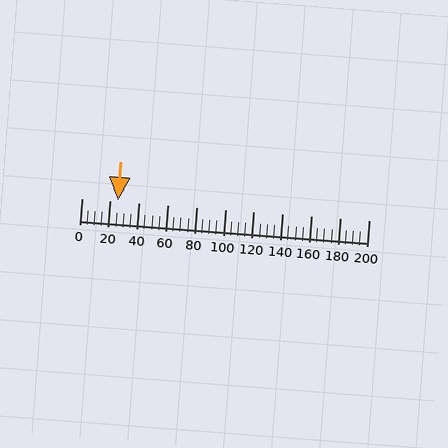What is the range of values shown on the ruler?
The ruler shows values from 0 to 200.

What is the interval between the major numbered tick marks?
The major tick marks are spaced 20 units apart.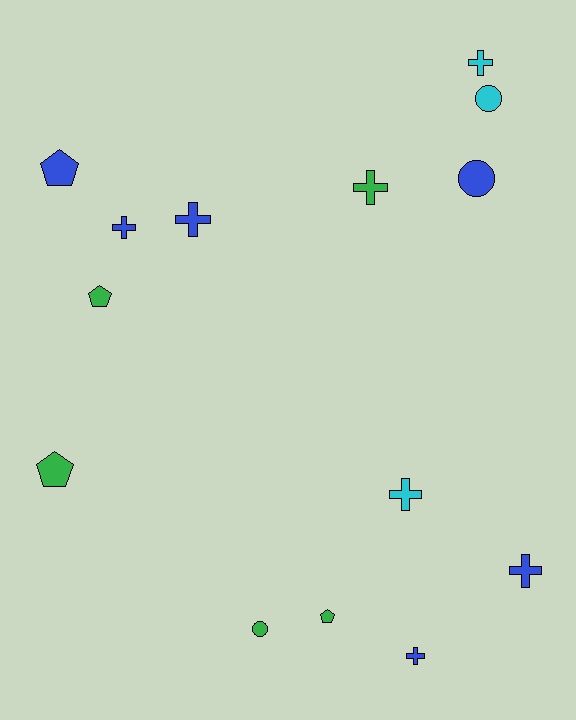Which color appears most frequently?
Blue, with 6 objects.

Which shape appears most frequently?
Cross, with 7 objects.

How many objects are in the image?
There are 14 objects.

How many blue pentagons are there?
There is 1 blue pentagon.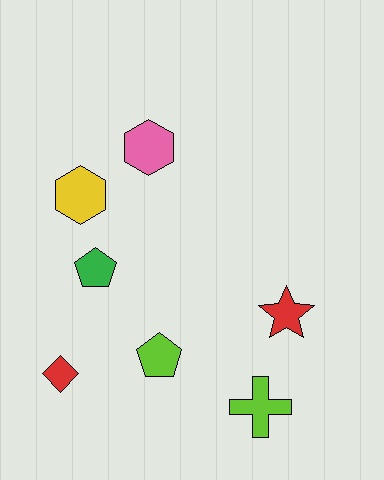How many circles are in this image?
There are no circles.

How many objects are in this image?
There are 7 objects.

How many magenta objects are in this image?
There are no magenta objects.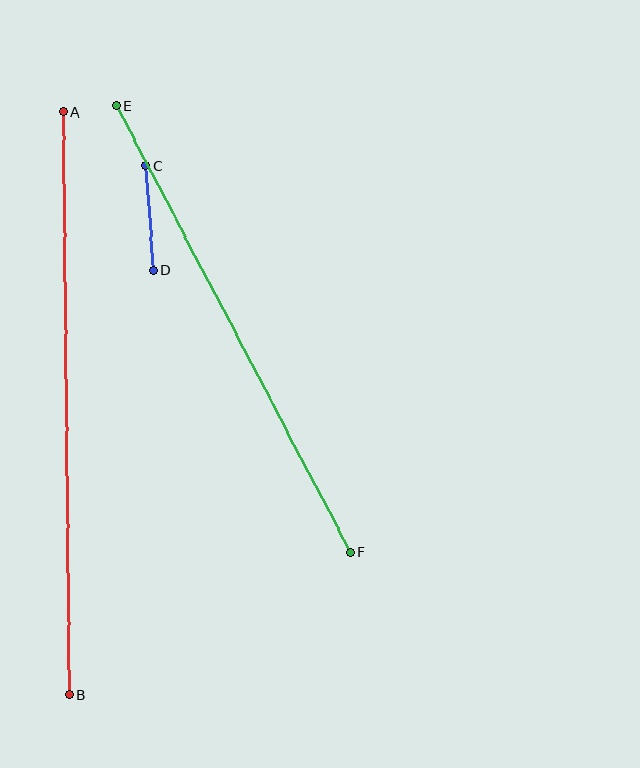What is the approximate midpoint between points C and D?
The midpoint is at approximately (150, 218) pixels.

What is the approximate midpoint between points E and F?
The midpoint is at approximately (233, 329) pixels.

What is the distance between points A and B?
The distance is approximately 583 pixels.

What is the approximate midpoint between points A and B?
The midpoint is at approximately (66, 403) pixels.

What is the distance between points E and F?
The distance is approximately 505 pixels.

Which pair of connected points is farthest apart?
Points A and B are farthest apart.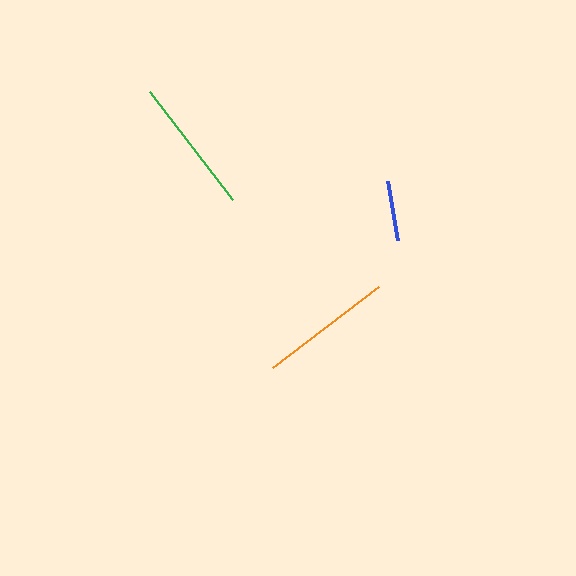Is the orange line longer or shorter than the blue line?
The orange line is longer than the blue line.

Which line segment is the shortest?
The blue line is the shortest at approximately 61 pixels.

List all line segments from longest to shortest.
From longest to shortest: green, orange, blue.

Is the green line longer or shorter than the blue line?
The green line is longer than the blue line.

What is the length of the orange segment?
The orange segment is approximately 134 pixels long.